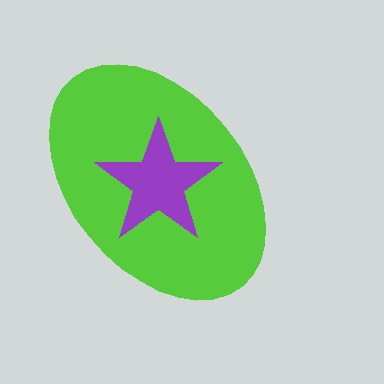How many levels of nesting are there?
2.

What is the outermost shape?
The lime ellipse.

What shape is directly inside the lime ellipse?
The purple star.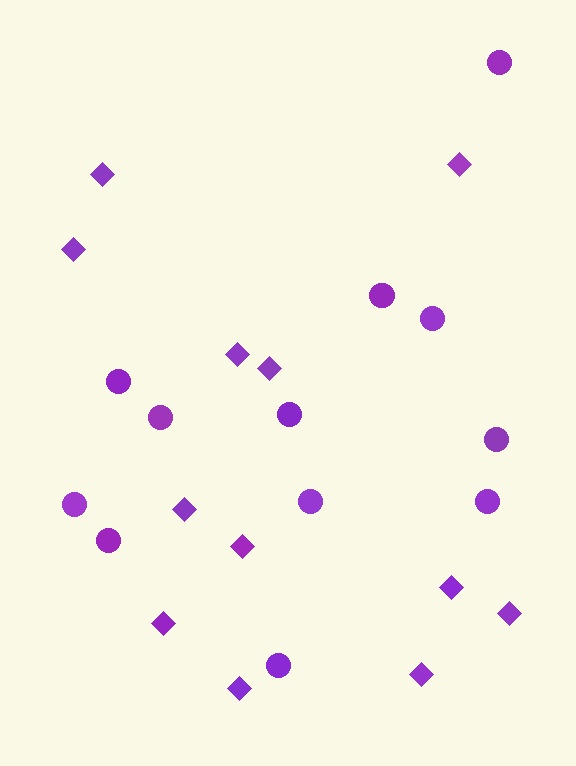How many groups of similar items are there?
There are 2 groups: one group of diamonds (12) and one group of circles (12).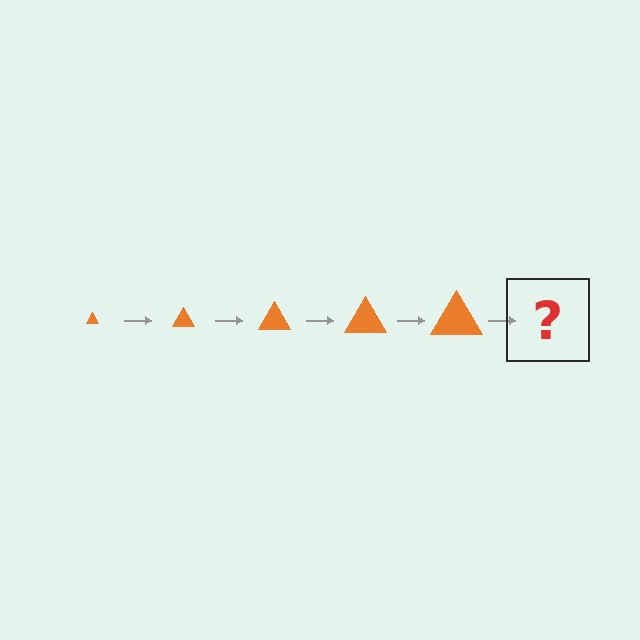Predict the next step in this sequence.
The next step is an orange triangle, larger than the previous one.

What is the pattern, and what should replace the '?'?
The pattern is that the triangle gets progressively larger each step. The '?' should be an orange triangle, larger than the previous one.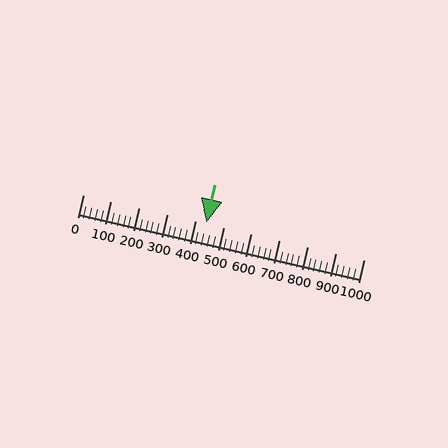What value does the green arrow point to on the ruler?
The green arrow points to approximately 440.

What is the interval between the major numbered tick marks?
The major tick marks are spaced 100 units apart.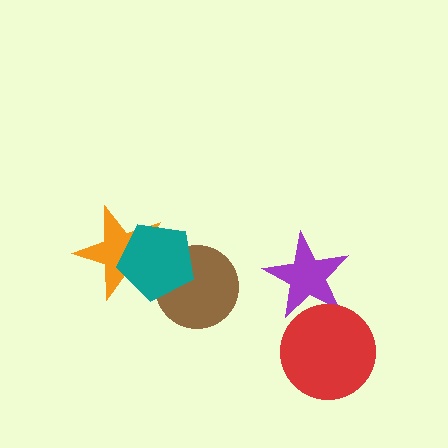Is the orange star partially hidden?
Yes, it is partially covered by another shape.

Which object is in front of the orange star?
The teal pentagon is in front of the orange star.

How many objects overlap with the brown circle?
1 object overlaps with the brown circle.